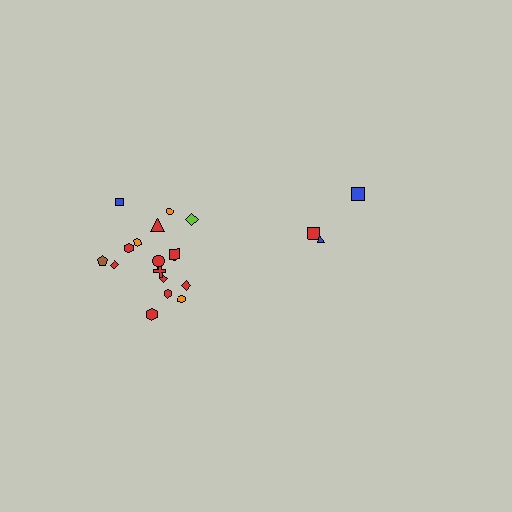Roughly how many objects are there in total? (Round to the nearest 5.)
Roughly 20 objects in total.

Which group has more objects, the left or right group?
The left group.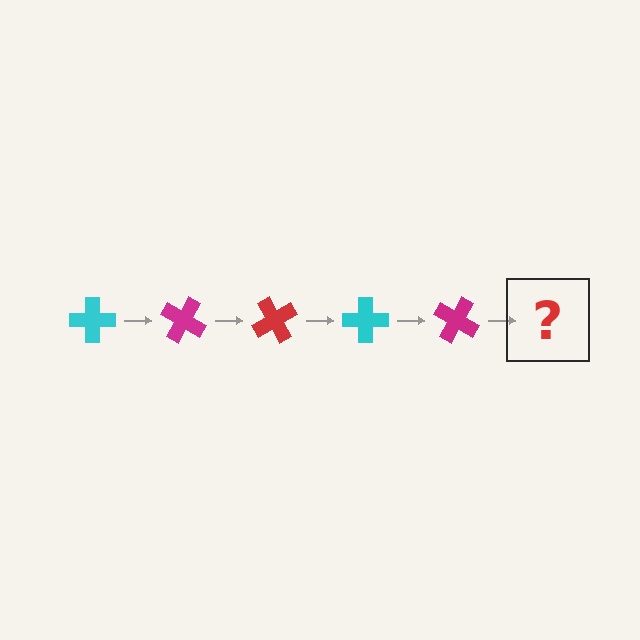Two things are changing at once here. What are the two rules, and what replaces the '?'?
The two rules are that it rotates 30 degrees each step and the color cycles through cyan, magenta, and red. The '?' should be a red cross, rotated 150 degrees from the start.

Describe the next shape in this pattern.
It should be a red cross, rotated 150 degrees from the start.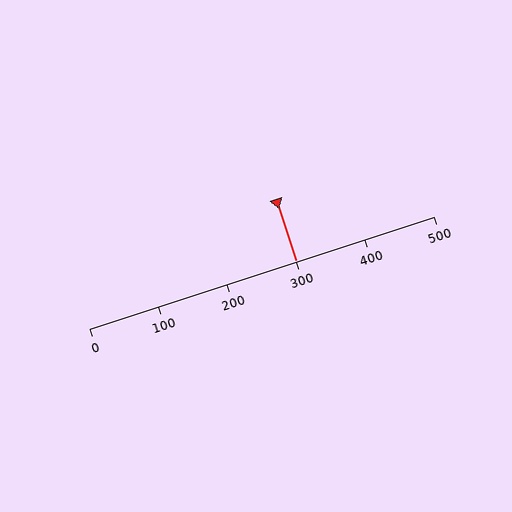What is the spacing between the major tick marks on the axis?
The major ticks are spaced 100 apart.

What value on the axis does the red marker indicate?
The marker indicates approximately 300.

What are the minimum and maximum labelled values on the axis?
The axis runs from 0 to 500.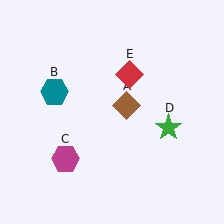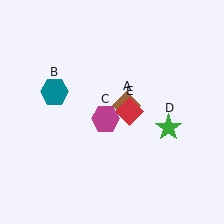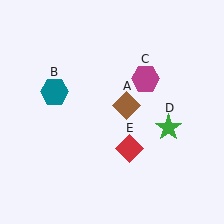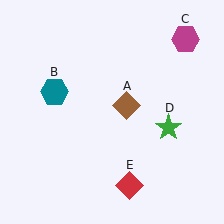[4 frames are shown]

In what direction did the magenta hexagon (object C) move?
The magenta hexagon (object C) moved up and to the right.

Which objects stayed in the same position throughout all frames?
Brown diamond (object A) and teal hexagon (object B) and green star (object D) remained stationary.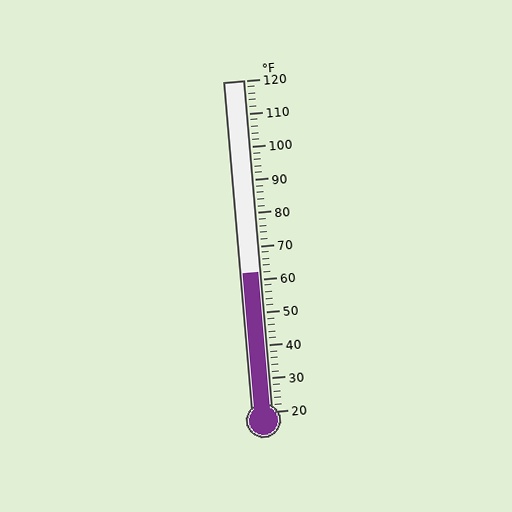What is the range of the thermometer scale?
The thermometer scale ranges from 20°F to 120°F.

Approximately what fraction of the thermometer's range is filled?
The thermometer is filled to approximately 40% of its range.